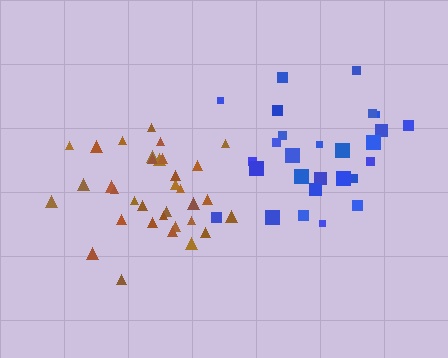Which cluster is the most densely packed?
Brown.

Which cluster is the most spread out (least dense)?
Blue.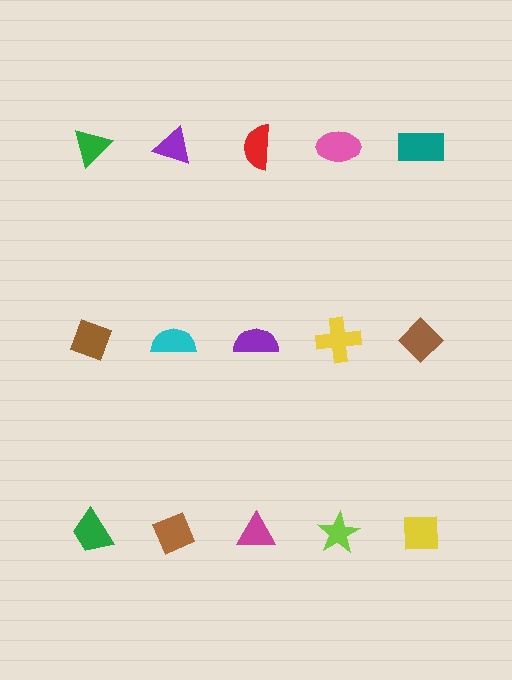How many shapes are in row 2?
5 shapes.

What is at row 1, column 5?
A teal rectangle.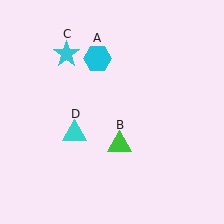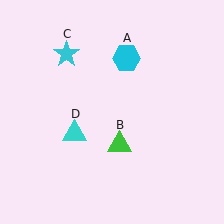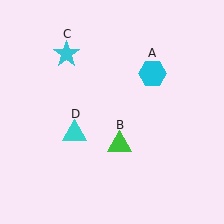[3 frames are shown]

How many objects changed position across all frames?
1 object changed position: cyan hexagon (object A).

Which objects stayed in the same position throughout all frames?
Green triangle (object B) and cyan star (object C) and cyan triangle (object D) remained stationary.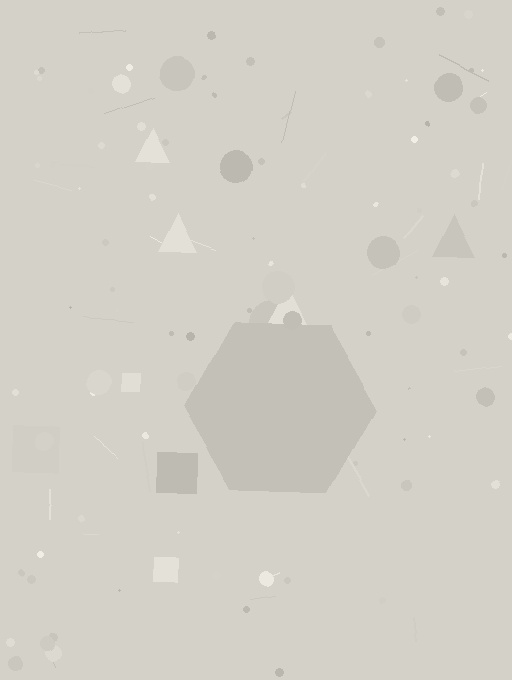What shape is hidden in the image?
A hexagon is hidden in the image.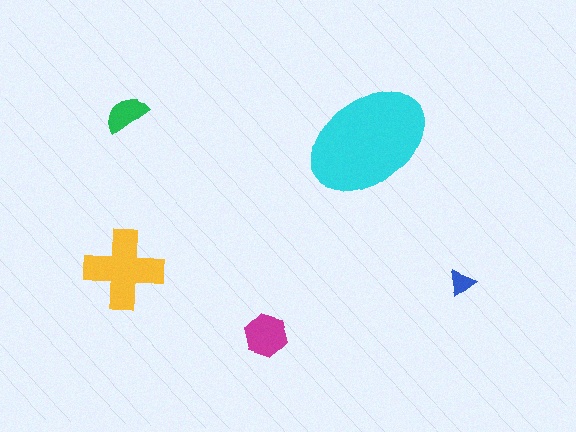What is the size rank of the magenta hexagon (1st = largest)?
3rd.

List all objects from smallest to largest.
The blue triangle, the green semicircle, the magenta hexagon, the yellow cross, the cyan ellipse.